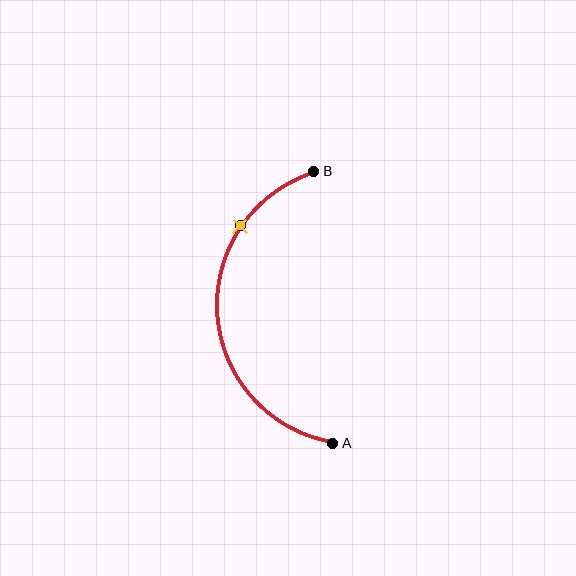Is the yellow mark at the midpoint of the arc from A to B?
No. The yellow mark lies on the arc but is closer to endpoint B. The arc midpoint would be at the point on the curve equidistant along the arc from both A and B.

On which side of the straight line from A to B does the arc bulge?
The arc bulges to the left of the straight line connecting A and B.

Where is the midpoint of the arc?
The arc midpoint is the point on the curve farthest from the straight line joining A and B. It sits to the left of that line.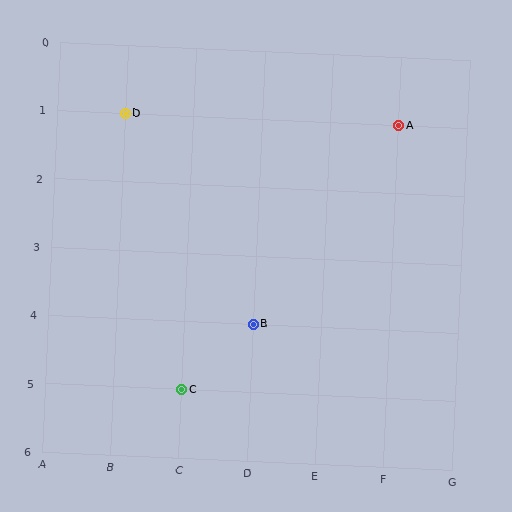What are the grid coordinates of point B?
Point B is at grid coordinates (D, 4).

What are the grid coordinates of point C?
Point C is at grid coordinates (C, 5).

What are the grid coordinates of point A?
Point A is at grid coordinates (F, 1).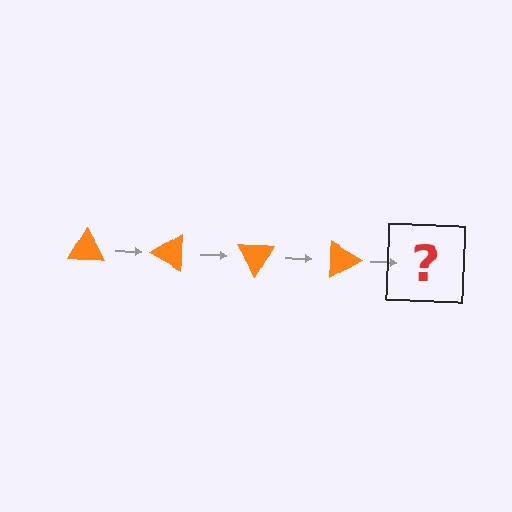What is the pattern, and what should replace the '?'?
The pattern is that the triangle rotates 30 degrees each step. The '?' should be an orange triangle rotated 120 degrees.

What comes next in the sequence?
The next element should be an orange triangle rotated 120 degrees.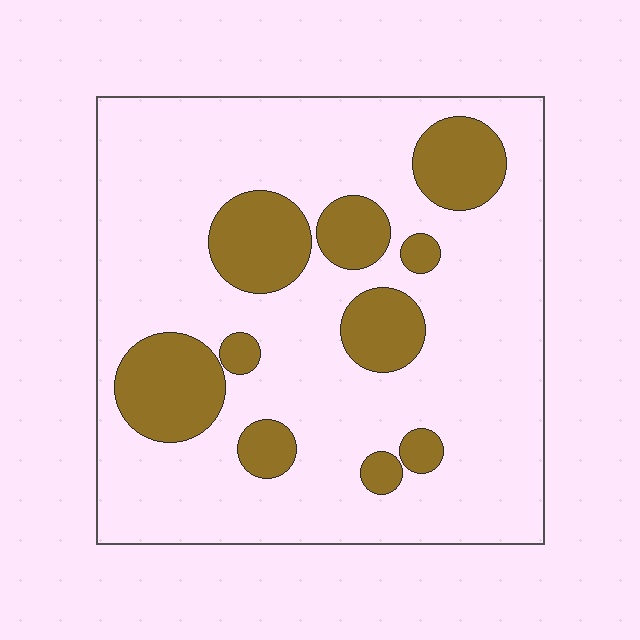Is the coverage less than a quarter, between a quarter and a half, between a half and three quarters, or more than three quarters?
Less than a quarter.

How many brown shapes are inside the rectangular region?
10.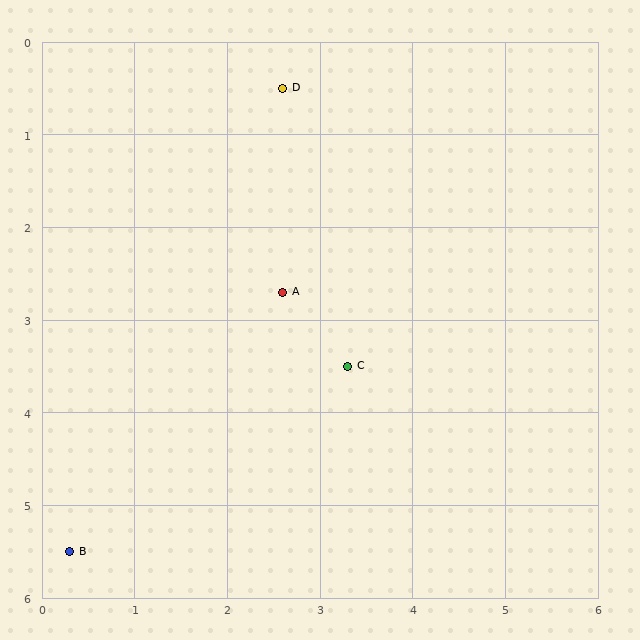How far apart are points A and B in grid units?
Points A and B are about 3.6 grid units apart.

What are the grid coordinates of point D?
Point D is at approximately (2.6, 0.5).